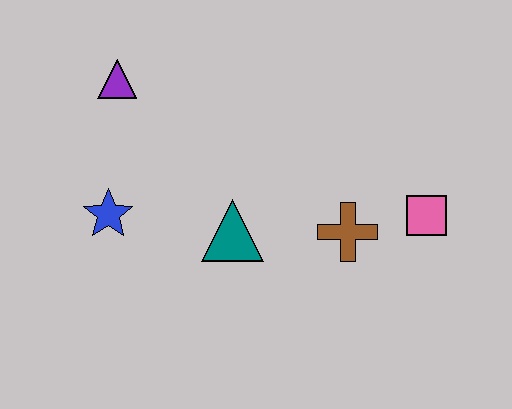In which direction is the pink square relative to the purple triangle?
The pink square is to the right of the purple triangle.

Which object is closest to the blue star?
The teal triangle is closest to the blue star.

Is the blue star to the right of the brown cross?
No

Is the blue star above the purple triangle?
No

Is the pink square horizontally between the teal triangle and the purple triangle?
No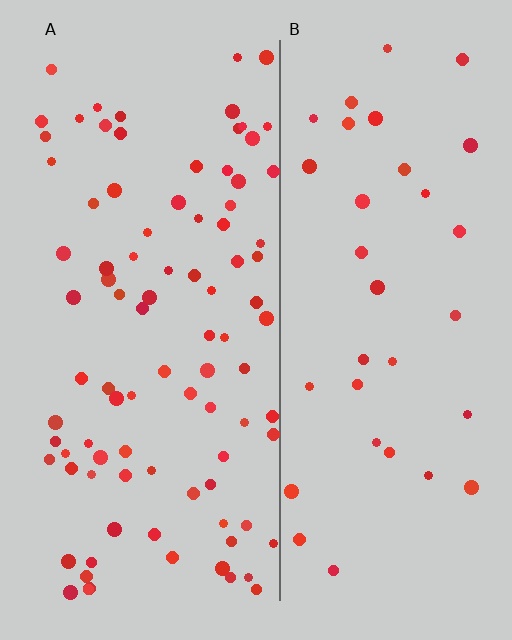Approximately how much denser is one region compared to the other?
Approximately 2.6× — region A over region B.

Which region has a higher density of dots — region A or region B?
A (the left).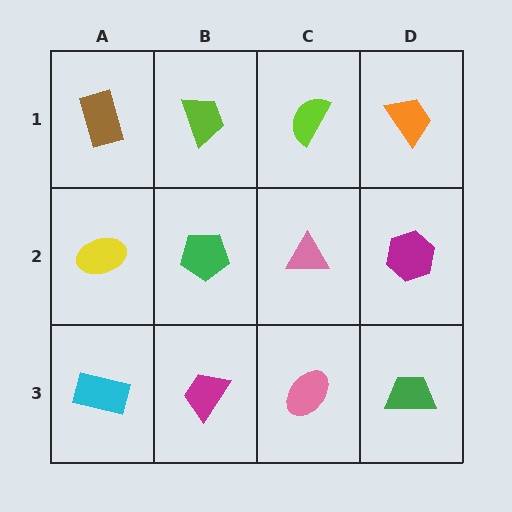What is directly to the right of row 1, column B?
A lime semicircle.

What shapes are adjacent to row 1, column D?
A magenta hexagon (row 2, column D), a lime semicircle (row 1, column C).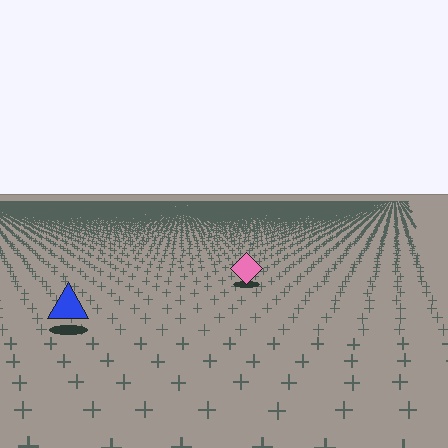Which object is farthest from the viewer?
The pink diamond is farthest from the viewer. It appears smaller and the ground texture around it is denser.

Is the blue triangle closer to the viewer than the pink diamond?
Yes. The blue triangle is closer — you can tell from the texture gradient: the ground texture is coarser near it.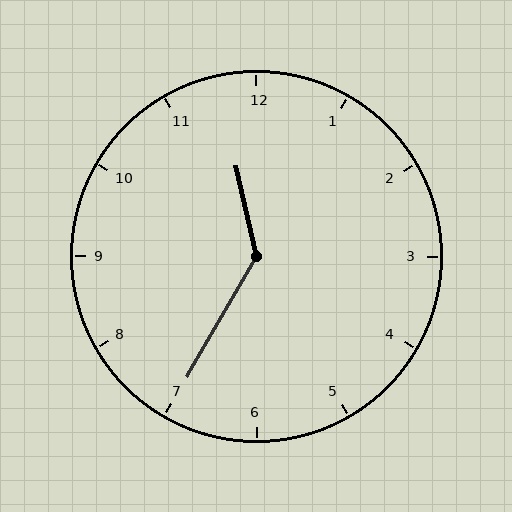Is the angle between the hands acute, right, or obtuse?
It is obtuse.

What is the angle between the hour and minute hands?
Approximately 138 degrees.